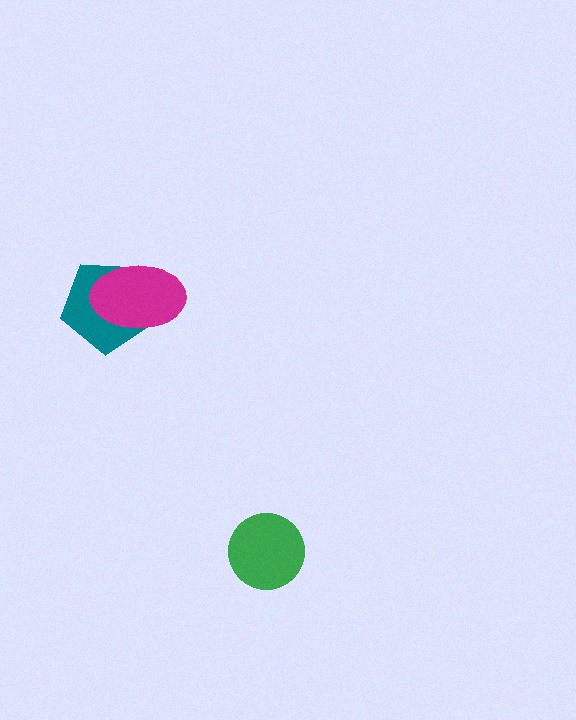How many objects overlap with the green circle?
0 objects overlap with the green circle.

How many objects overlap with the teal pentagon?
1 object overlaps with the teal pentagon.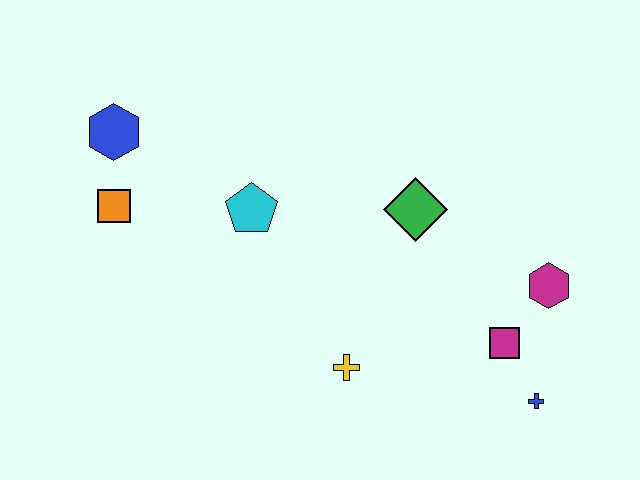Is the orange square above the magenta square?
Yes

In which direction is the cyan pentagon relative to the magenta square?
The cyan pentagon is to the left of the magenta square.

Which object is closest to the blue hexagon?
The orange square is closest to the blue hexagon.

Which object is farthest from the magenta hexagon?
The blue hexagon is farthest from the magenta hexagon.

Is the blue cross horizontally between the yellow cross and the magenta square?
No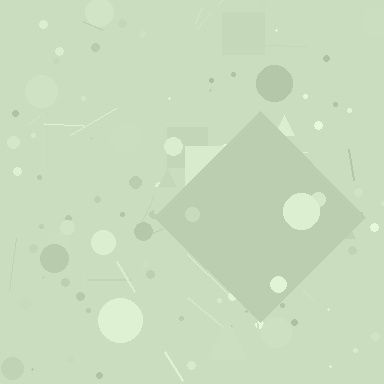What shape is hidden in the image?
A diamond is hidden in the image.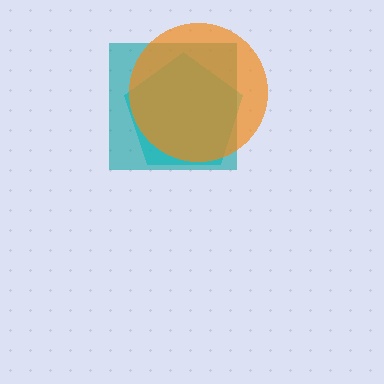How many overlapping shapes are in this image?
There are 3 overlapping shapes in the image.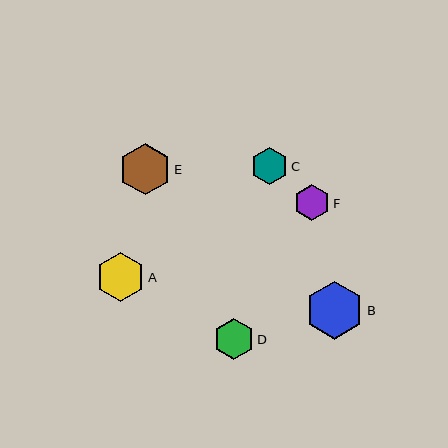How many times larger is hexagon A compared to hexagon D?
Hexagon A is approximately 1.2 times the size of hexagon D.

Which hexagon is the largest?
Hexagon B is the largest with a size of approximately 58 pixels.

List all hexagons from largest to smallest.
From largest to smallest: B, E, A, D, C, F.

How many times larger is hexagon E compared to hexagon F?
Hexagon E is approximately 1.4 times the size of hexagon F.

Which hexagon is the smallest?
Hexagon F is the smallest with a size of approximately 36 pixels.